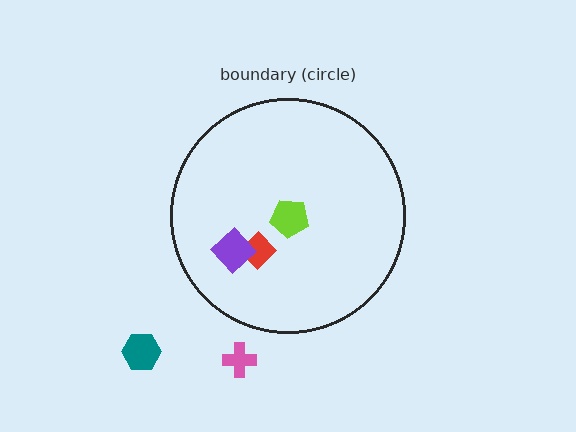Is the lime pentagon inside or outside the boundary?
Inside.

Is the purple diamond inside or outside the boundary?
Inside.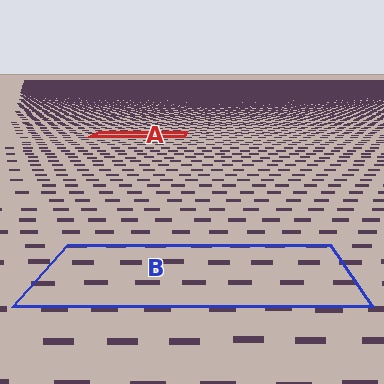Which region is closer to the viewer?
Region B is closer. The texture elements there are larger and more spread out.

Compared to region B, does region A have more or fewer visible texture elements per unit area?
Region A has more texture elements per unit area — they are packed more densely because it is farther away.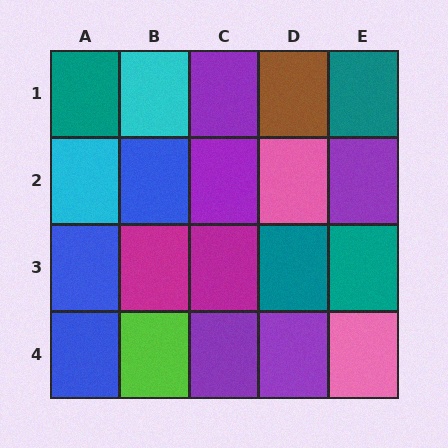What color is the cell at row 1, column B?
Cyan.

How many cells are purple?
5 cells are purple.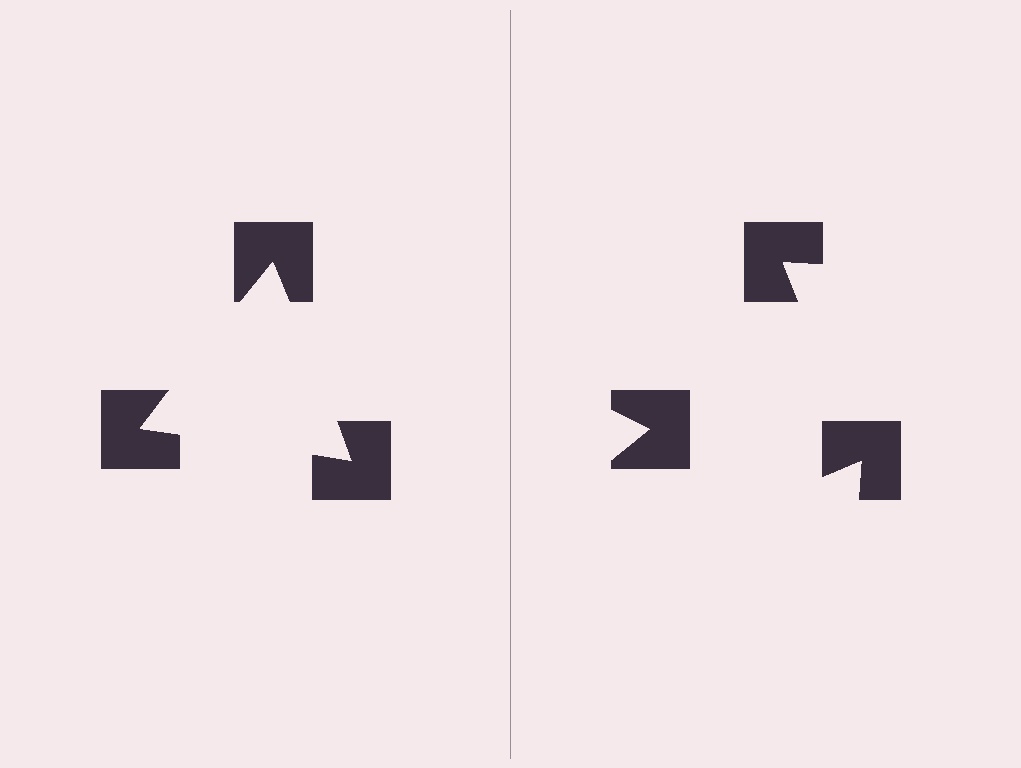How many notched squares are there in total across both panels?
6 — 3 on each side.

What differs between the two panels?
The notched squares are positioned identically on both sides; only the wedge orientations differ. On the left they align to a triangle; on the right they are misaligned.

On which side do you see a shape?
An illusory triangle appears on the left side. On the right side the wedge cuts are rotated, so no coherent shape forms.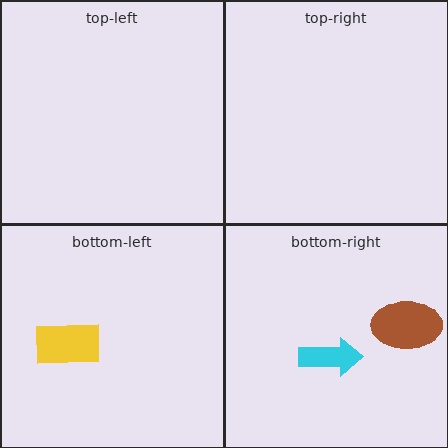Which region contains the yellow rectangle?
The bottom-left region.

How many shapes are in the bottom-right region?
2.